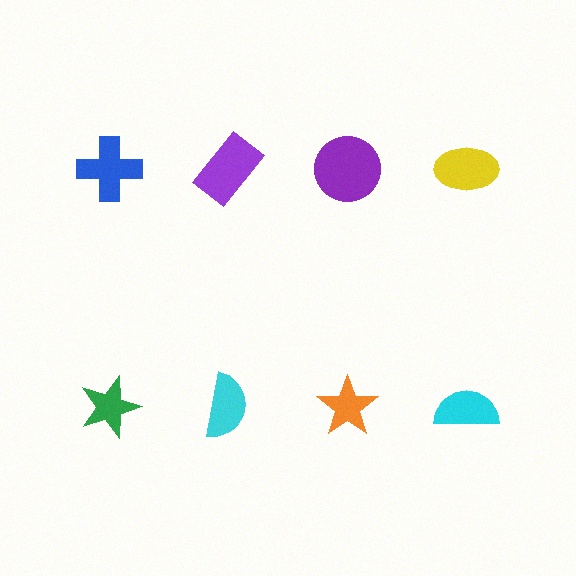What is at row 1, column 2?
A purple rectangle.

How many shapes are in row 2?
4 shapes.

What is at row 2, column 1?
A green star.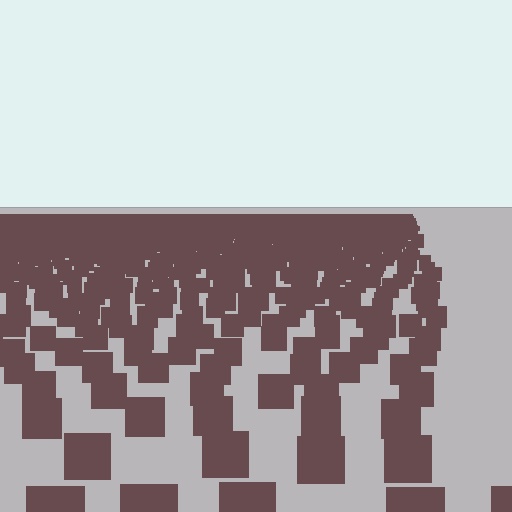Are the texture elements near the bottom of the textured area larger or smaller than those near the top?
Larger. Near the bottom, elements are closer to the viewer and appear at a bigger on-screen size.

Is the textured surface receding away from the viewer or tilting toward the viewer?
The surface is receding away from the viewer. Texture elements get smaller and denser toward the top.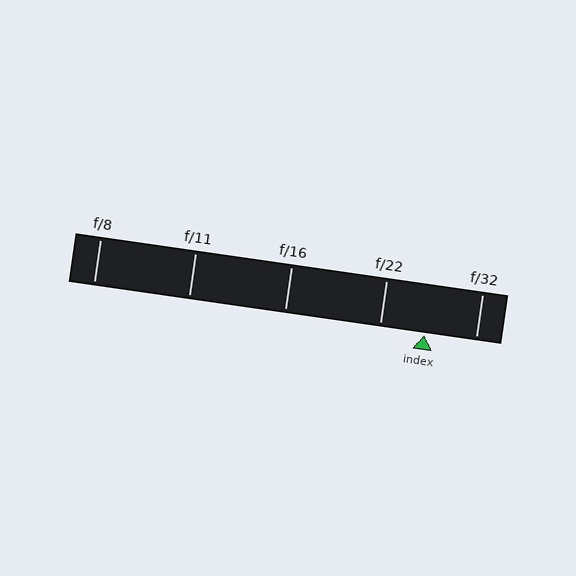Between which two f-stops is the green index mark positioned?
The index mark is between f/22 and f/32.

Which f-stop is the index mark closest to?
The index mark is closest to f/22.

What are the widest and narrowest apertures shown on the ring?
The widest aperture shown is f/8 and the narrowest is f/32.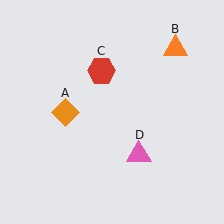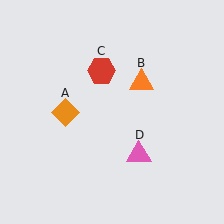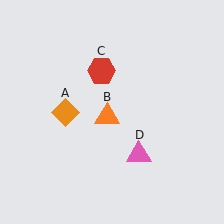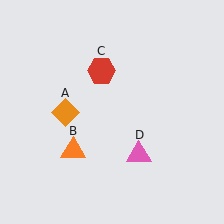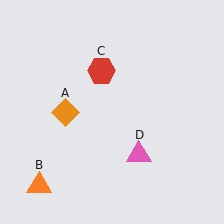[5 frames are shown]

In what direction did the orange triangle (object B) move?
The orange triangle (object B) moved down and to the left.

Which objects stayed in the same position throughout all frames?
Orange diamond (object A) and red hexagon (object C) and pink triangle (object D) remained stationary.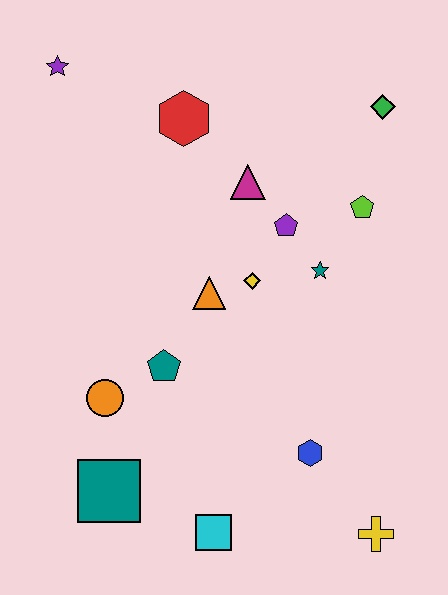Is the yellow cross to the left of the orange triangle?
No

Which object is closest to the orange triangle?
The yellow diamond is closest to the orange triangle.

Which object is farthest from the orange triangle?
The yellow cross is farthest from the orange triangle.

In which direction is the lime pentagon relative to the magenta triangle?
The lime pentagon is to the right of the magenta triangle.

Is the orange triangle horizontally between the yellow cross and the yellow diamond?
No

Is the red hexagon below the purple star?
Yes